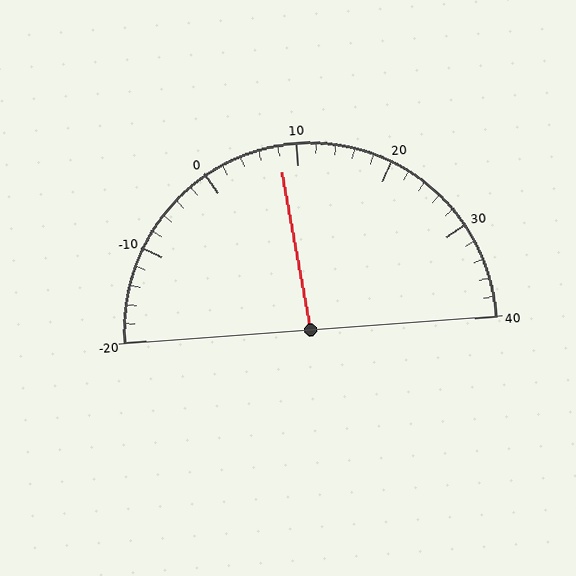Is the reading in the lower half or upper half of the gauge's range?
The reading is in the lower half of the range (-20 to 40).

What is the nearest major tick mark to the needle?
The nearest major tick mark is 10.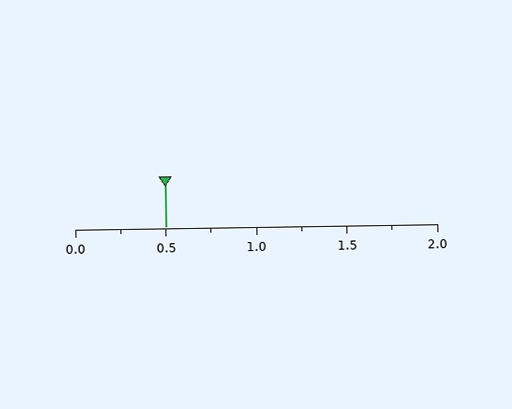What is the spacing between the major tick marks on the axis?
The major ticks are spaced 0.5 apart.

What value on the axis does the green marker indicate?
The marker indicates approximately 0.5.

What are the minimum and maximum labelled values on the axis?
The axis runs from 0.0 to 2.0.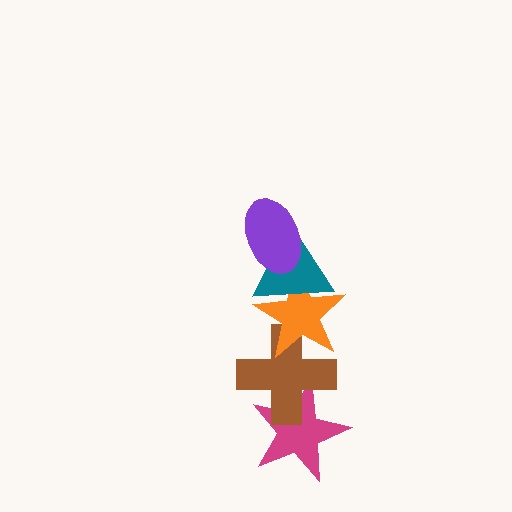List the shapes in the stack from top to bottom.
From top to bottom: the purple ellipse, the teal triangle, the orange star, the brown cross, the magenta star.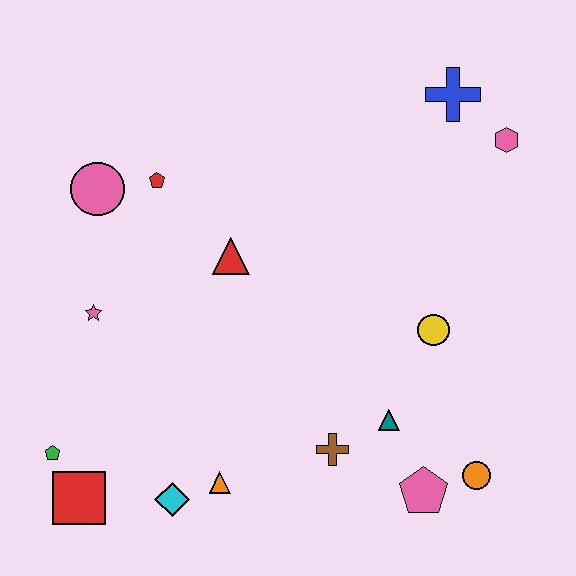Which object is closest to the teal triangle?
The brown cross is closest to the teal triangle.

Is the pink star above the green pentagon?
Yes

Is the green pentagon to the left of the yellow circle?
Yes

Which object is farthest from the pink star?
The pink hexagon is farthest from the pink star.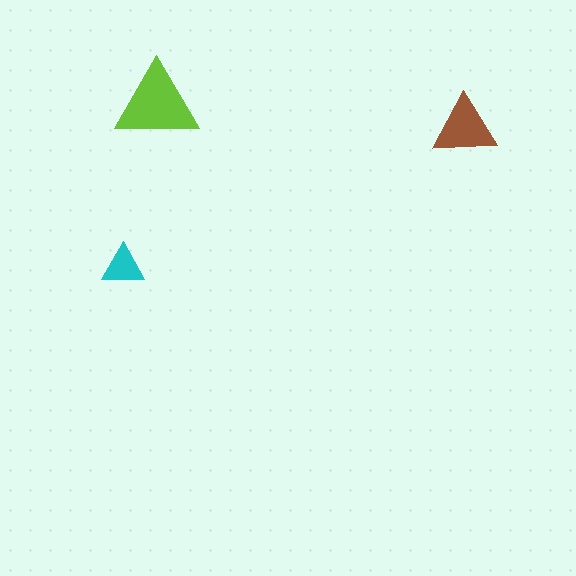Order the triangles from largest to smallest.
the lime one, the brown one, the cyan one.